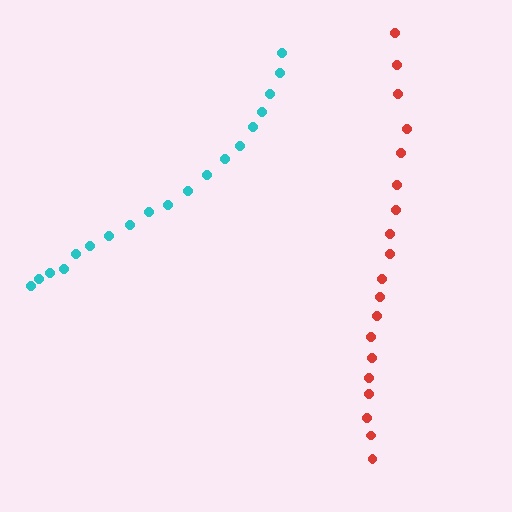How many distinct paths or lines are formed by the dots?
There are 2 distinct paths.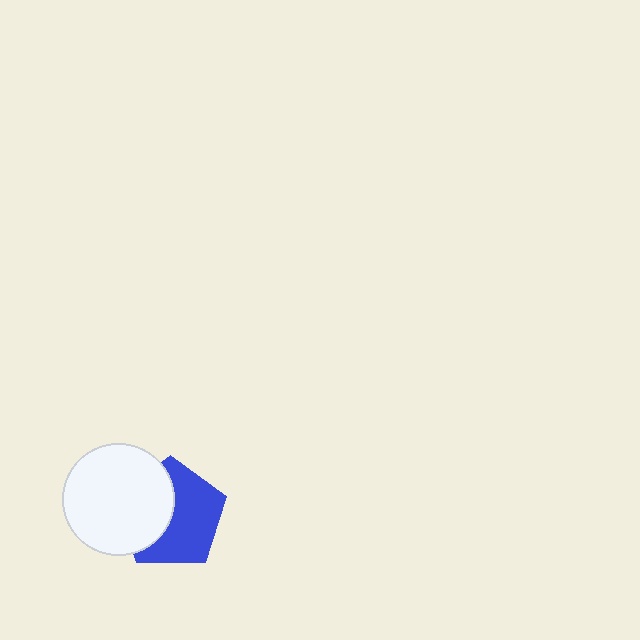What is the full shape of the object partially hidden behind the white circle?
The partially hidden object is a blue pentagon.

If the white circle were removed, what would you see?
You would see the complete blue pentagon.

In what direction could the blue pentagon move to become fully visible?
The blue pentagon could move right. That would shift it out from behind the white circle entirely.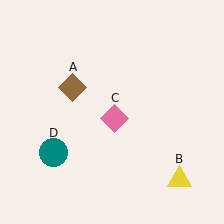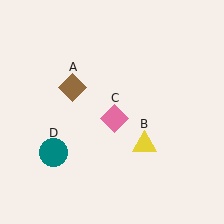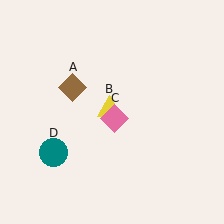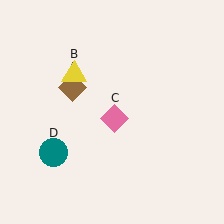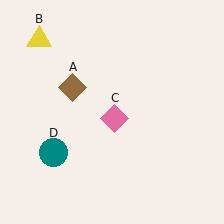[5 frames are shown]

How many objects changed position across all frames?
1 object changed position: yellow triangle (object B).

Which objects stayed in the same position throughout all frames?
Brown diamond (object A) and pink diamond (object C) and teal circle (object D) remained stationary.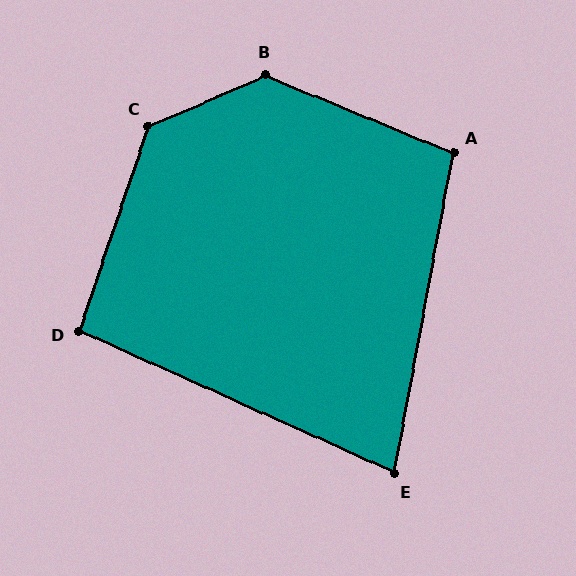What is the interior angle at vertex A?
Approximately 102 degrees (obtuse).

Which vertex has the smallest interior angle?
E, at approximately 76 degrees.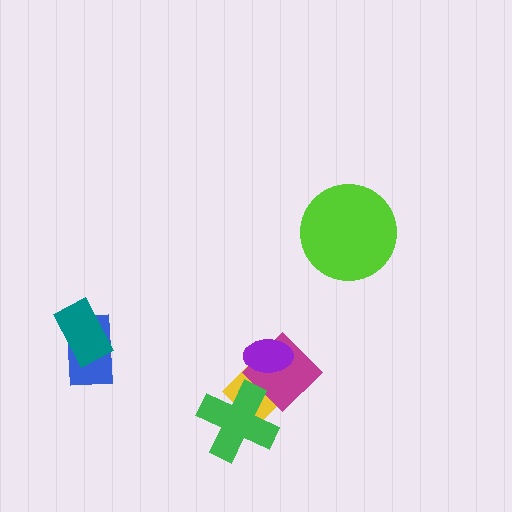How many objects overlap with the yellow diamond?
3 objects overlap with the yellow diamond.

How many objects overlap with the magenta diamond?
3 objects overlap with the magenta diamond.